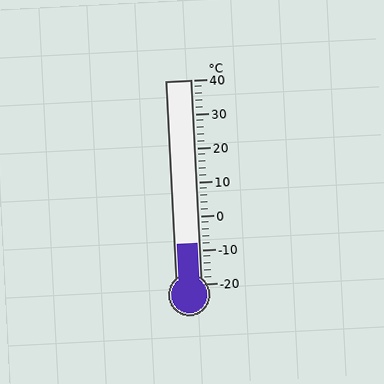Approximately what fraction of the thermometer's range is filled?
The thermometer is filled to approximately 20% of its range.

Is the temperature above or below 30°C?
The temperature is below 30°C.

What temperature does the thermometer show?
The thermometer shows approximately -8°C.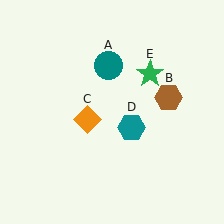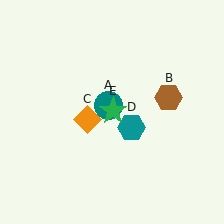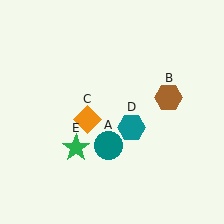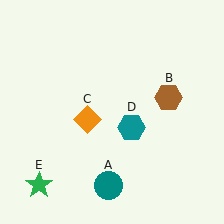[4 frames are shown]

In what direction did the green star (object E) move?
The green star (object E) moved down and to the left.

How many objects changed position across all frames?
2 objects changed position: teal circle (object A), green star (object E).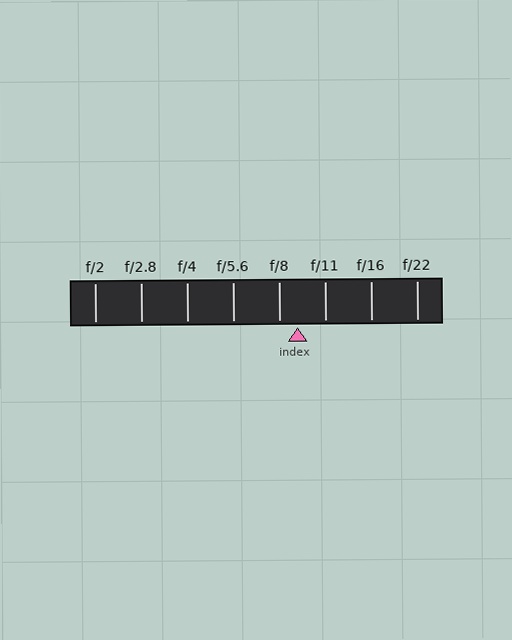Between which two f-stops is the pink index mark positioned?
The index mark is between f/8 and f/11.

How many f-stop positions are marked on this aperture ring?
There are 8 f-stop positions marked.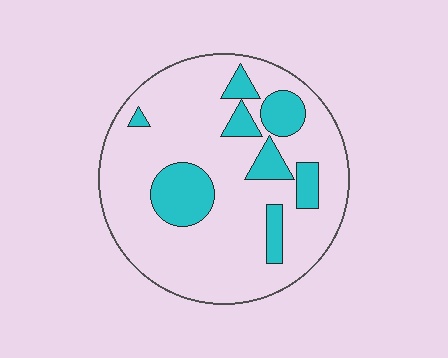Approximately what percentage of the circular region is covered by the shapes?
Approximately 20%.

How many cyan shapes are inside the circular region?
8.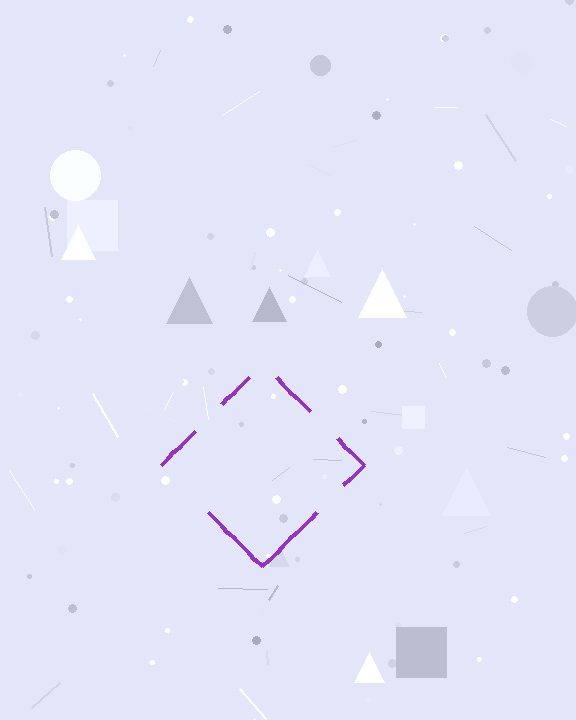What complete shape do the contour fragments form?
The contour fragments form a diamond.